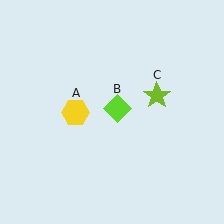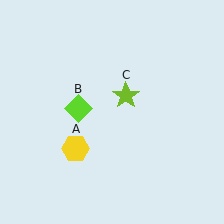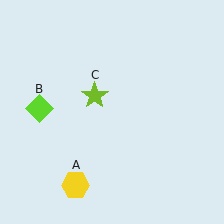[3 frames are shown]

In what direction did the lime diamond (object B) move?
The lime diamond (object B) moved left.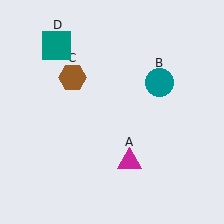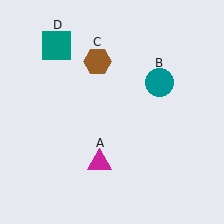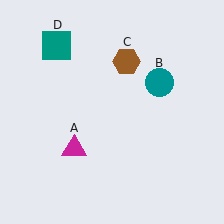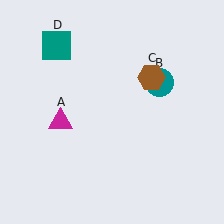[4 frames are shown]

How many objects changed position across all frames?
2 objects changed position: magenta triangle (object A), brown hexagon (object C).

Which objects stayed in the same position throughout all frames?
Teal circle (object B) and teal square (object D) remained stationary.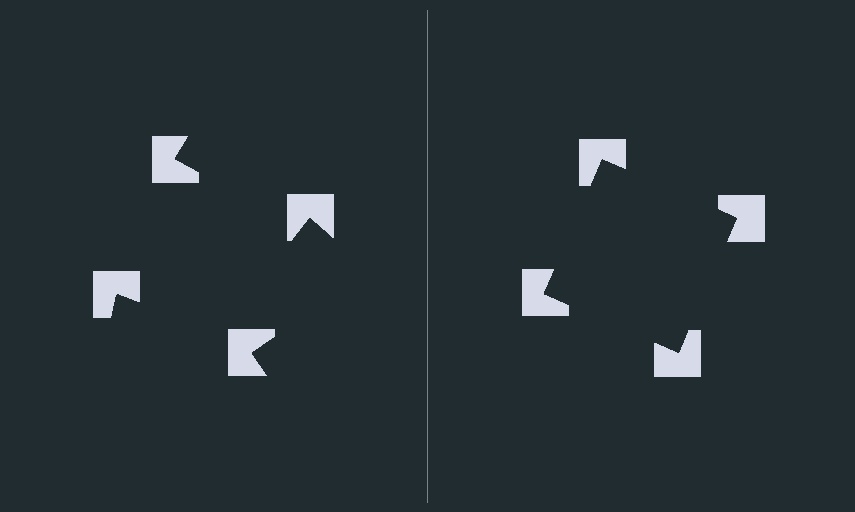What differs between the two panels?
The notched squares are positioned identically on both sides; only the wedge orientations differ. On the right they align to a square; on the left they are misaligned.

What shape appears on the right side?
An illusory square.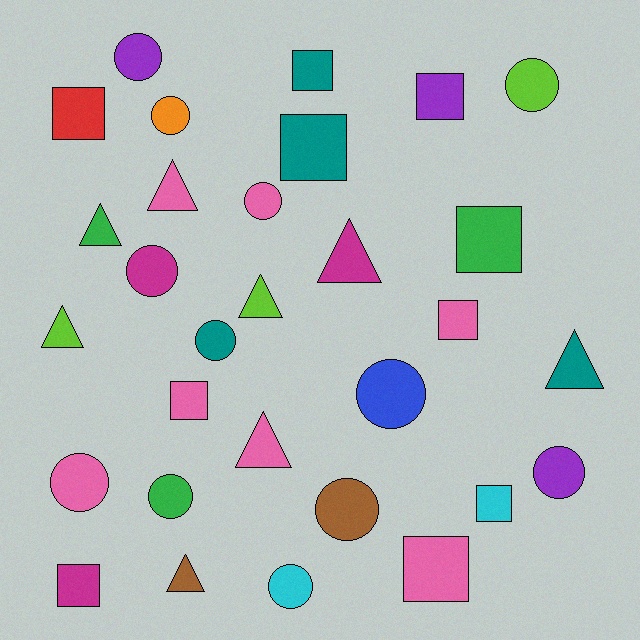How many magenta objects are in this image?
There are 3 magenta objects.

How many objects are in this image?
There are 30 objects.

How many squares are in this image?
There are 10 squares.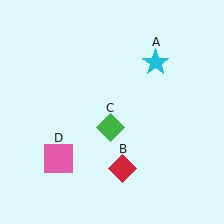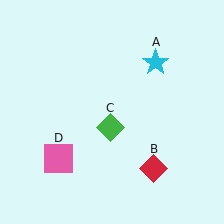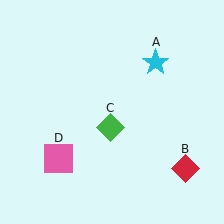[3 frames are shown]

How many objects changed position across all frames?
1 object changed position: red diamond (object B).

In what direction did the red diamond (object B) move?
The red diamond (object B) moved right.